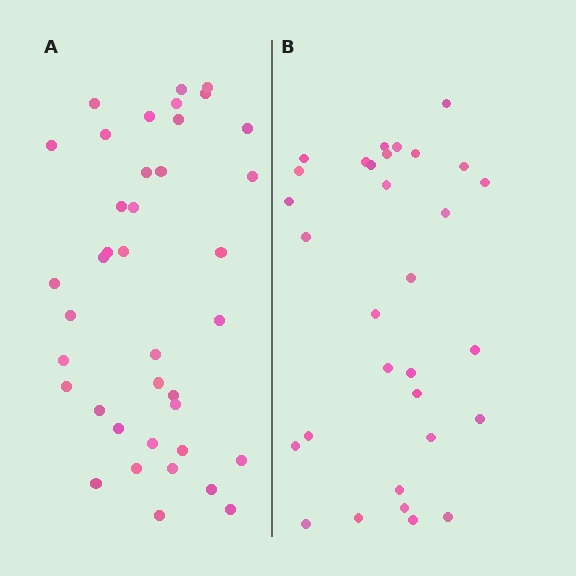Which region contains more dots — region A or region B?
Region A (the left region) has more dots.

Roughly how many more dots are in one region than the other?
Region A has roughly 8 or so more dots than region B.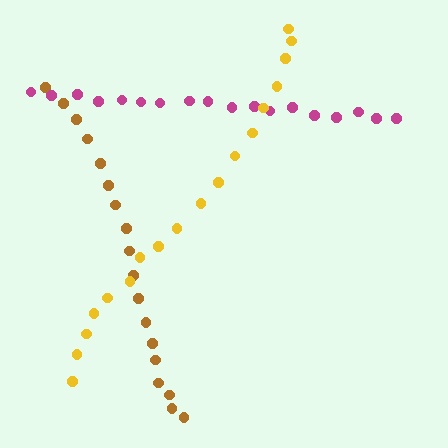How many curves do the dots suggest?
There are 3 distinct paths.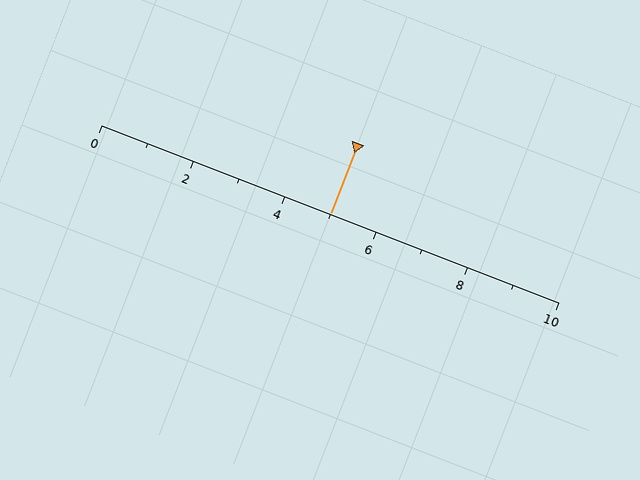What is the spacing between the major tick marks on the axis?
The major ticks are spaced 2 apart.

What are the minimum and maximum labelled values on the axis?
The axis runs from 0 to 10.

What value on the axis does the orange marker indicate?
The marker indicates approximately 5.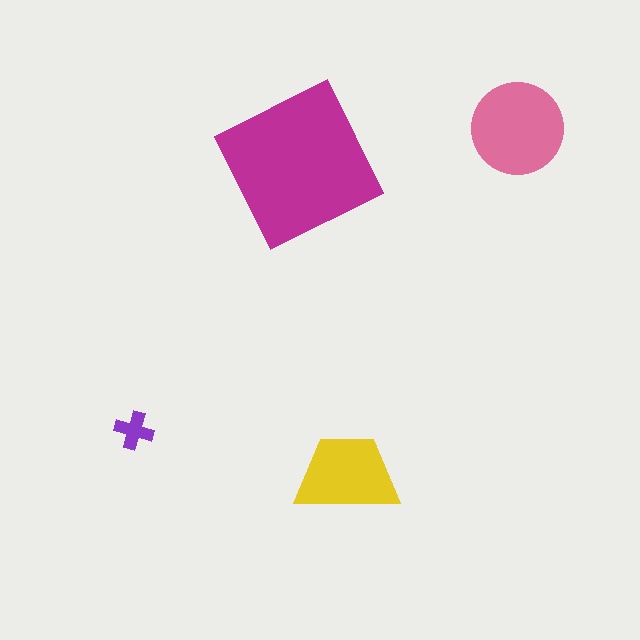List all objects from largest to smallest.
The magenta square, the pink circle, the yellow trapezoid, the purple cross.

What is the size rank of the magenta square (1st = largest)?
1st.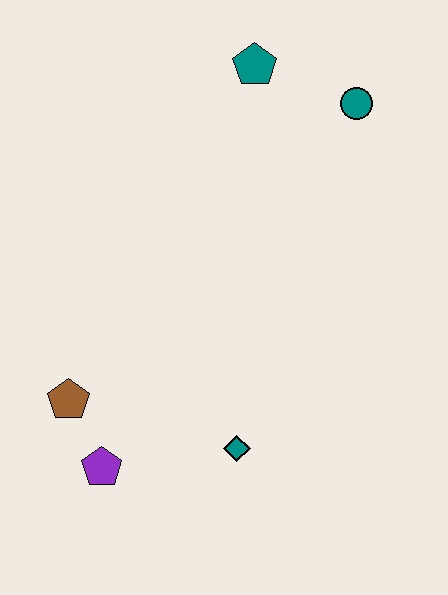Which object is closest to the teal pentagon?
The teal circle is closest to the teal pentagon.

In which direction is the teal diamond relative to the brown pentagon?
The teal diamond is to the right of the brown pentagon.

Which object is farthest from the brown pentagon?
The teal circle is farthest from the brown pentagon.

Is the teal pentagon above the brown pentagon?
Yes